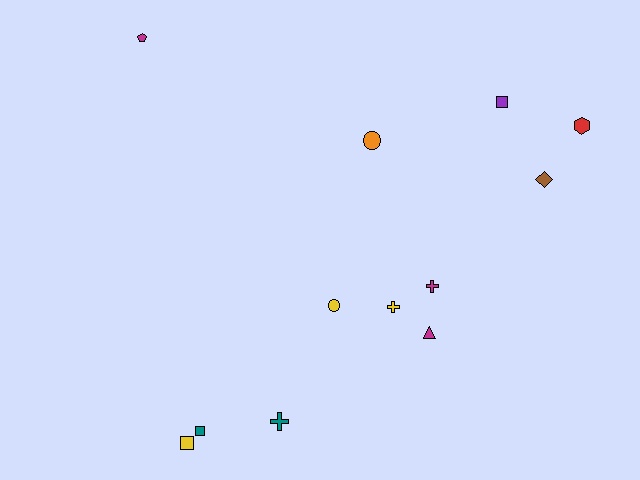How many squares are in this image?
There are 3 squares.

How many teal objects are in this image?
There are 2 teal objects.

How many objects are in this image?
There are 12 objects.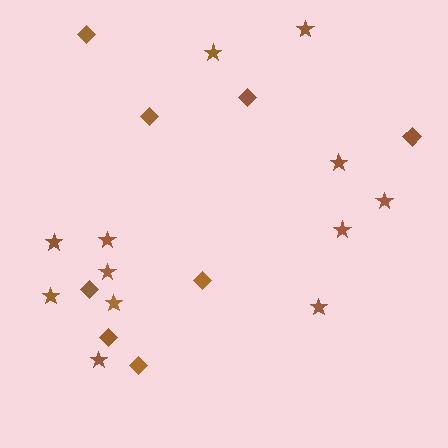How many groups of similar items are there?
There are 2 groups: one group of diamonds (8) and one group of stars (12).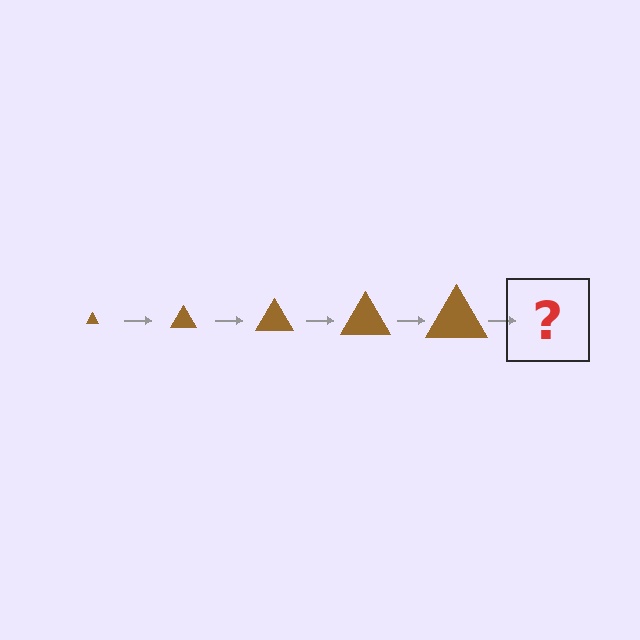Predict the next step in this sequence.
The next step is a brown triangle, larger than the previous one.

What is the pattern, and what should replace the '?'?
The pattern is that the triangle gets progressively larger each step. The '?' should be a brown triangle, larger than the previous one.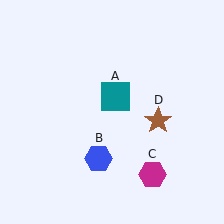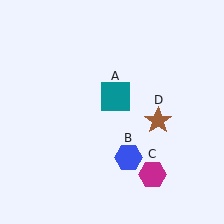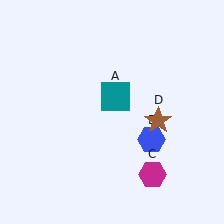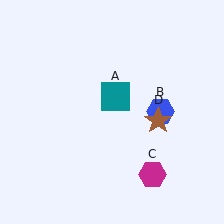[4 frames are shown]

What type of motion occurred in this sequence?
The blue hexagon (object B) rotated counterclockwise around the center of the scene.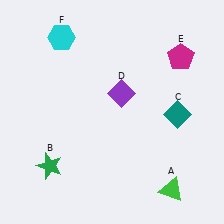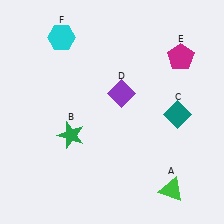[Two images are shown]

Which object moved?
The green star (B) moved up.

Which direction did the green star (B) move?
The green star (B) moved up.